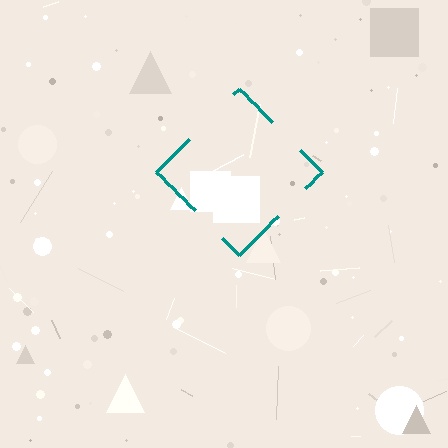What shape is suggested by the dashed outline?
The dashed outline suggests a diamond.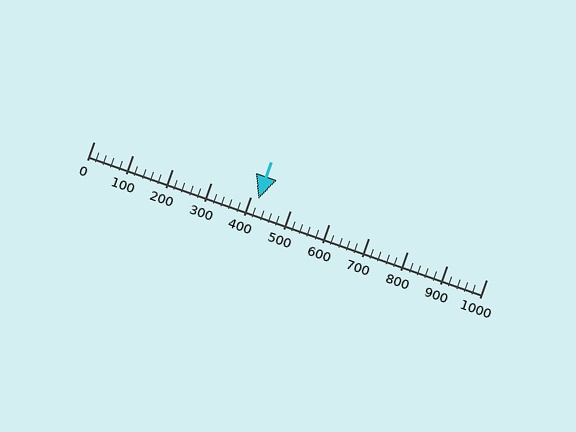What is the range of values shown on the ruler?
The ruler shows values from 0 to 1000.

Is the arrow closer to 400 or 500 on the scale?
The arrow is closer to 400.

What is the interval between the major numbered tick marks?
The major tick marks are spaced 100 units apart.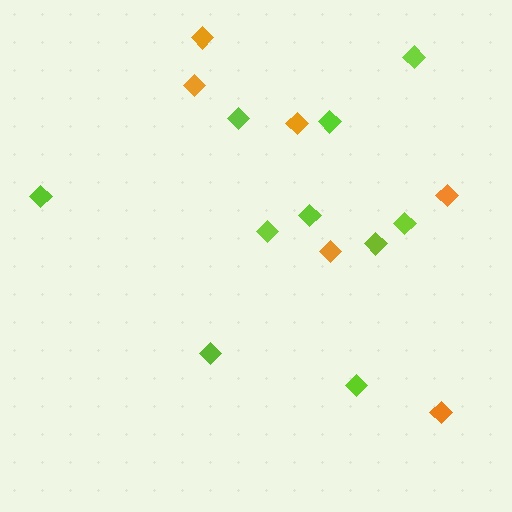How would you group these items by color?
There are 2 groups: one group of orange diamonds (6) and one group of lime diamonds (10).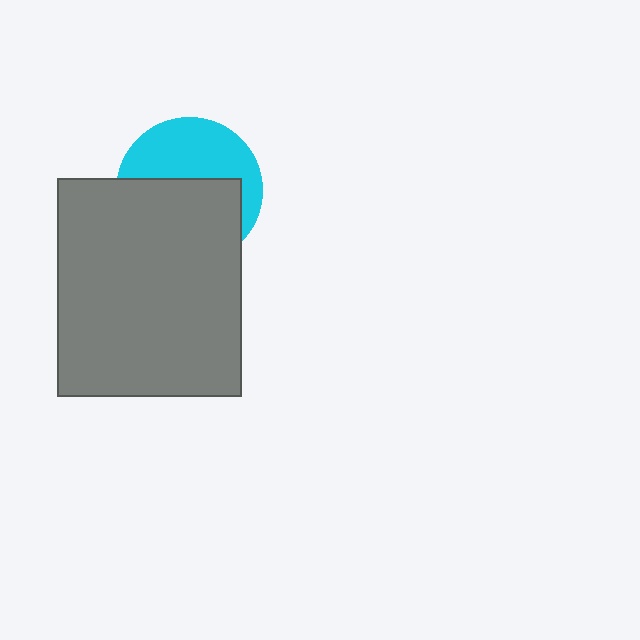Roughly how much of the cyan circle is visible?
A small part of it is visible (roughly 45%).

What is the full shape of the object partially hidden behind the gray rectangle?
The partially hidden object is a cyan circle.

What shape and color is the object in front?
The object in front is a gray rectangle.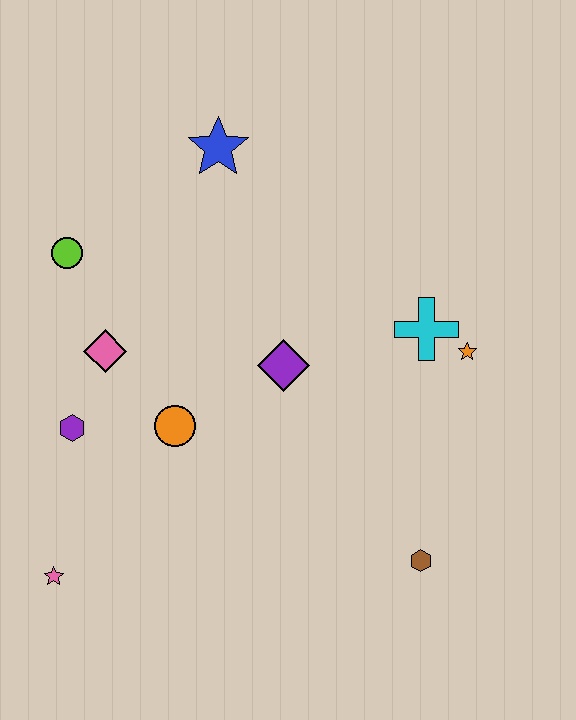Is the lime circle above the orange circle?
Yes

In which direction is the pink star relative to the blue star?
The pink star is below the blue star.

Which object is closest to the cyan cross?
The orange star is closest to the cyan cross.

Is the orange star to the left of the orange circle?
No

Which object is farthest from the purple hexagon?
The orange star is farthest from the purple hexagon.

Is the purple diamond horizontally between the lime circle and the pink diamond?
No